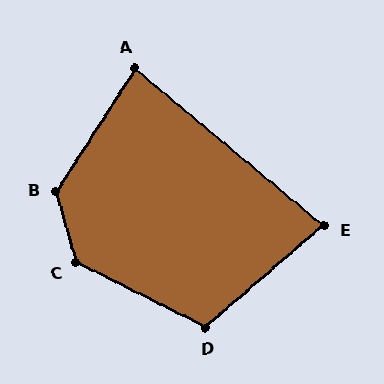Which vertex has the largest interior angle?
C, at approximately 132 degrees.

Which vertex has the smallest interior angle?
E, at approximately 80 degrees.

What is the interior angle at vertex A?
Approximately 83 degrees (acute).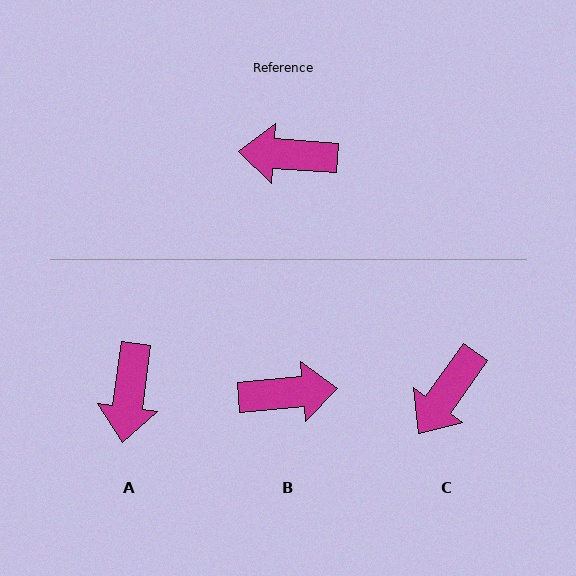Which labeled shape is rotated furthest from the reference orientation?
B, about 171 degrees away.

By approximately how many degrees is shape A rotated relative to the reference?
Approximately 86 degrees counter-clockwise.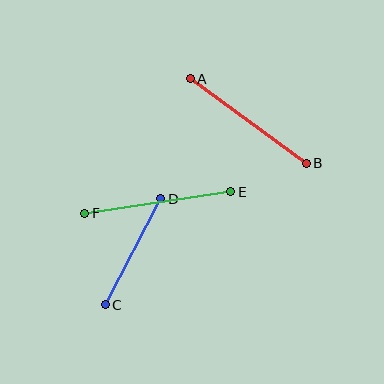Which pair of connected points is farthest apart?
Points E and F are farthest apart.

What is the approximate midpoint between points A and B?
The midpoint is at approximately (248, 121) pixels.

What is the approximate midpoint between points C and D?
The midpoint is at approximately (133, 252) pixels.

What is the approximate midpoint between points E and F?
The midpoint is at approximately (158, 203) pixels.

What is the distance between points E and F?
The distance is approximately 148 pixels.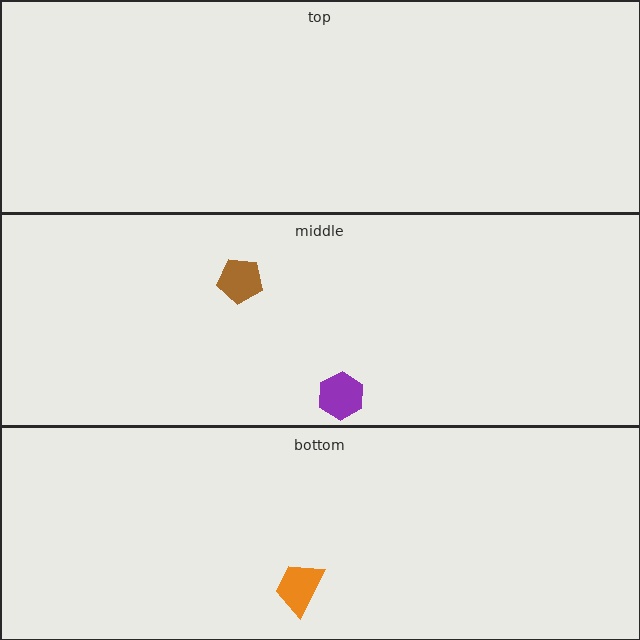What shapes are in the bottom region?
The orange trapezoid.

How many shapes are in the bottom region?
1.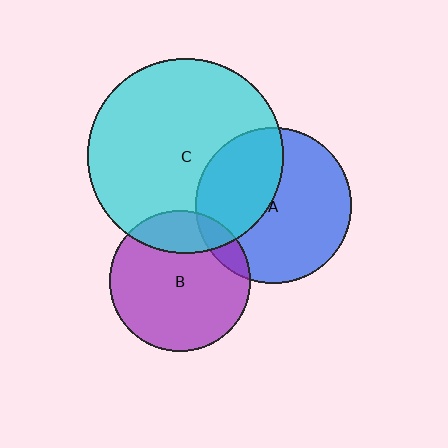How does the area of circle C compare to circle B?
Approximately 1.9 times.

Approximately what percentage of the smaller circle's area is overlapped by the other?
Approximately 20%.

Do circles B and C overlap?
Yes.